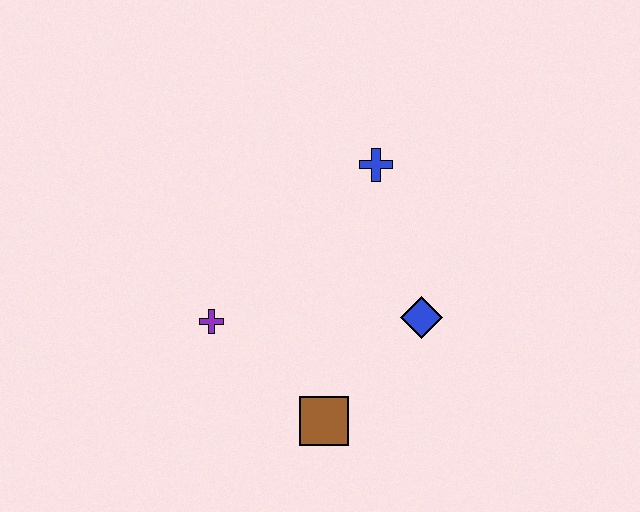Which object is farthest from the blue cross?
The brown square is farthest from the blue cross.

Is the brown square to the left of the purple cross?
No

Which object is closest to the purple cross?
The brown square is closest to the purple cross.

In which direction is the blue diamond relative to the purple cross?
The blue diamond is to the right of the purple cross.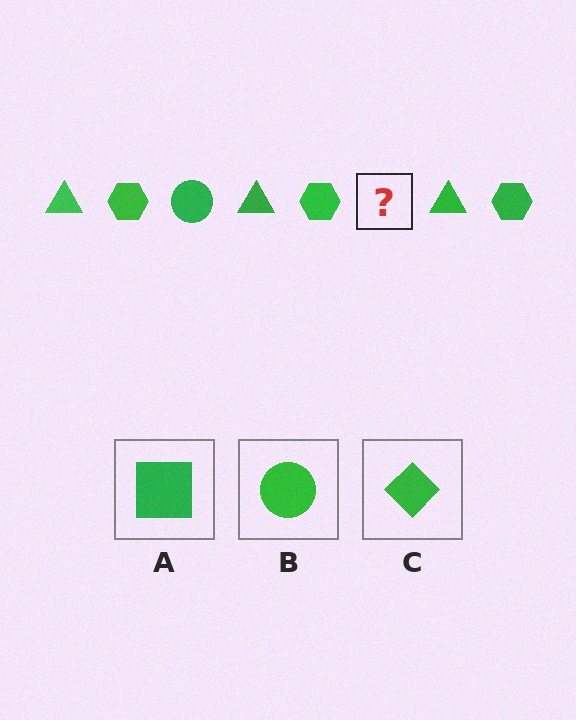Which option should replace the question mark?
Option B.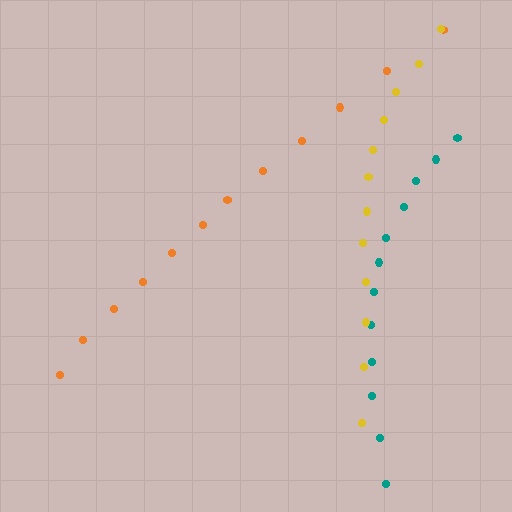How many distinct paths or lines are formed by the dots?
There are 3 distinct paths.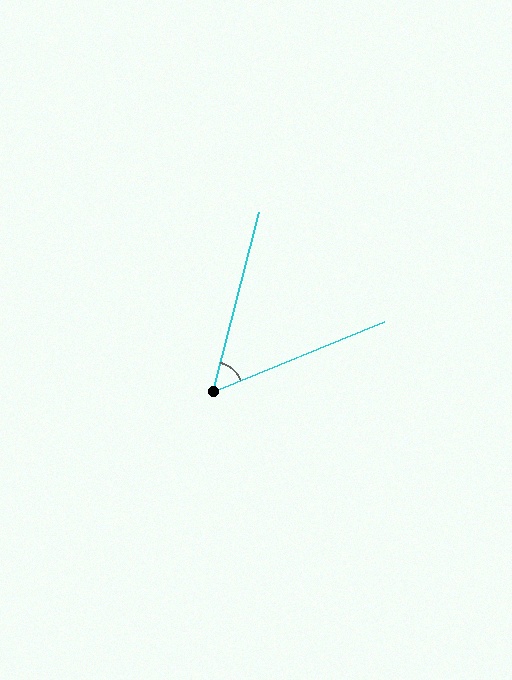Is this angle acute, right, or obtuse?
It is acute.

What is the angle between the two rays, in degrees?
Approximately 53 degrees.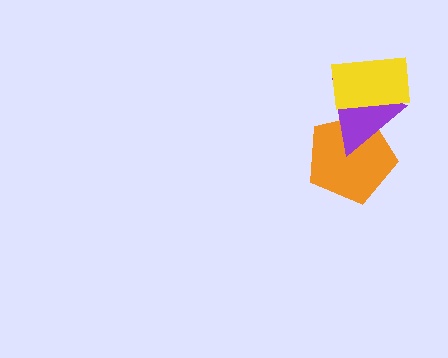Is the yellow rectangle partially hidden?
No, no other shape covers it.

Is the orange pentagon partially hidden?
Yes, it is partially covered by another shape.